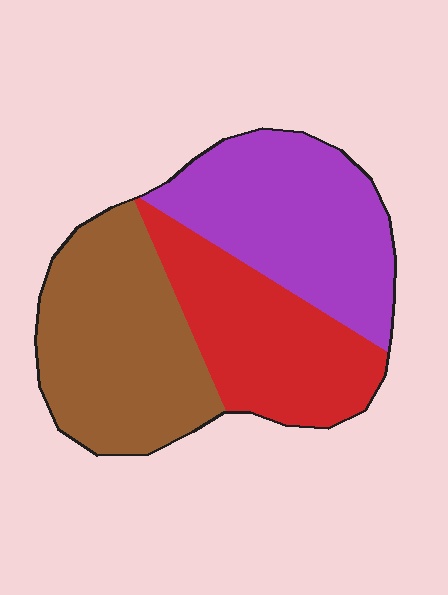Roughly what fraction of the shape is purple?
Purple takes up between a quarter and a half of the shape.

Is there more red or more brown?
Brown.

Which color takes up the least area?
Red, at roughly 30%.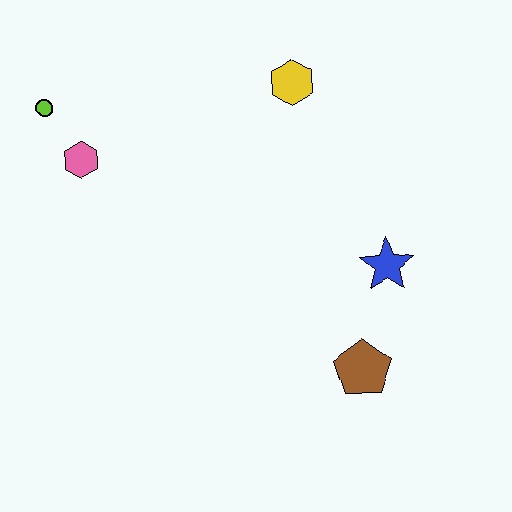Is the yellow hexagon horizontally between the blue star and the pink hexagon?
Yes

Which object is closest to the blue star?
The brown pentagon is closest to the blue star.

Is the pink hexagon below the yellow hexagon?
Yes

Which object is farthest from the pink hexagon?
The brown pentagon is farthest from the pink hexagon.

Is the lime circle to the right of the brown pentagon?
No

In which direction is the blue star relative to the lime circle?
The blue star is to the right of the lime circle.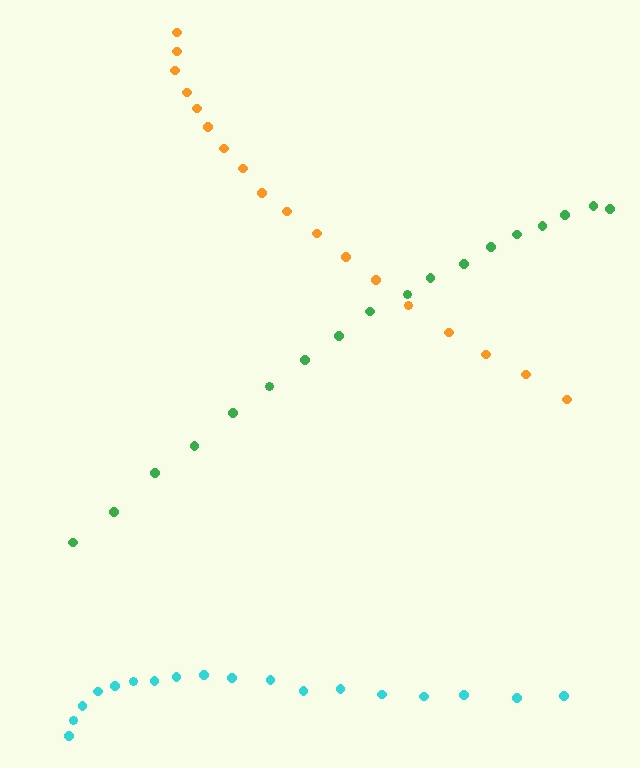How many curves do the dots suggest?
There are 3 distinct paths.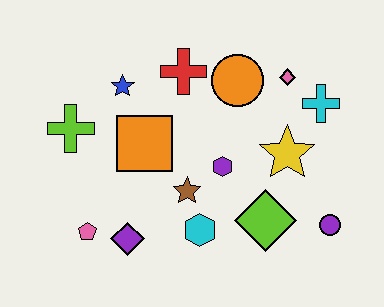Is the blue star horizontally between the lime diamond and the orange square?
No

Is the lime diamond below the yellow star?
Yes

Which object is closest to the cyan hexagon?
The brown star is closest to the cyan hexagon.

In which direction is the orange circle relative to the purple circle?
The orange circle is above the purple circle.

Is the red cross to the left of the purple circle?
Yes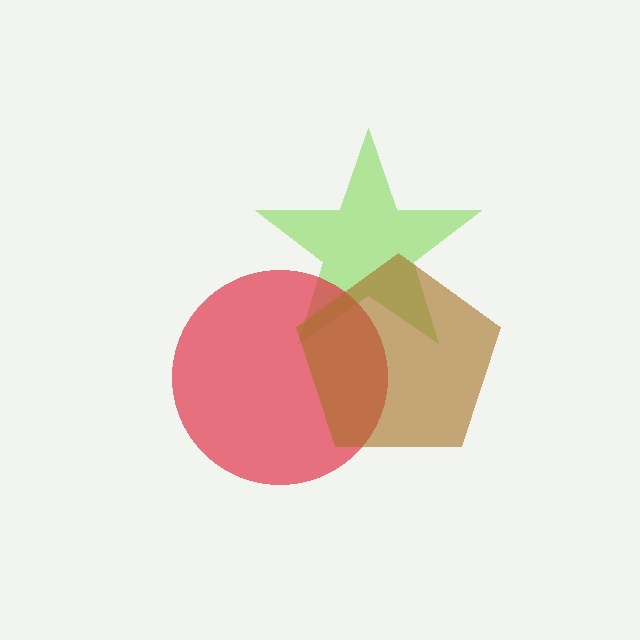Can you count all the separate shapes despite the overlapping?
Yes, there are 3 separate shapes.